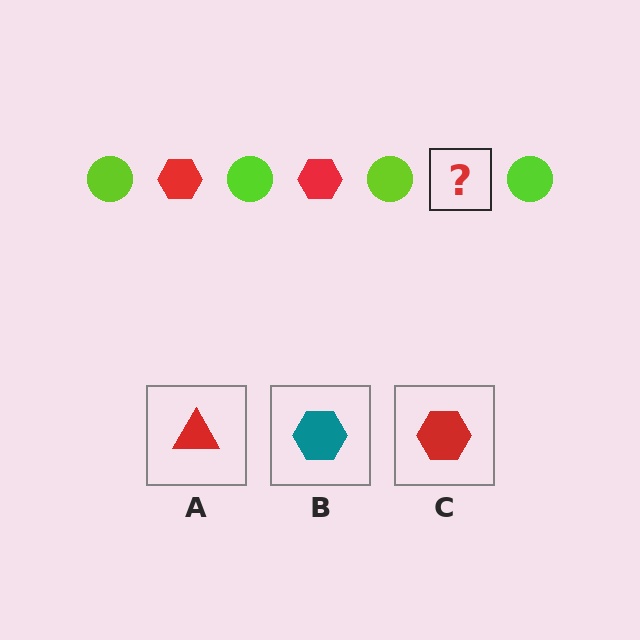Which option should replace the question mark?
Option C.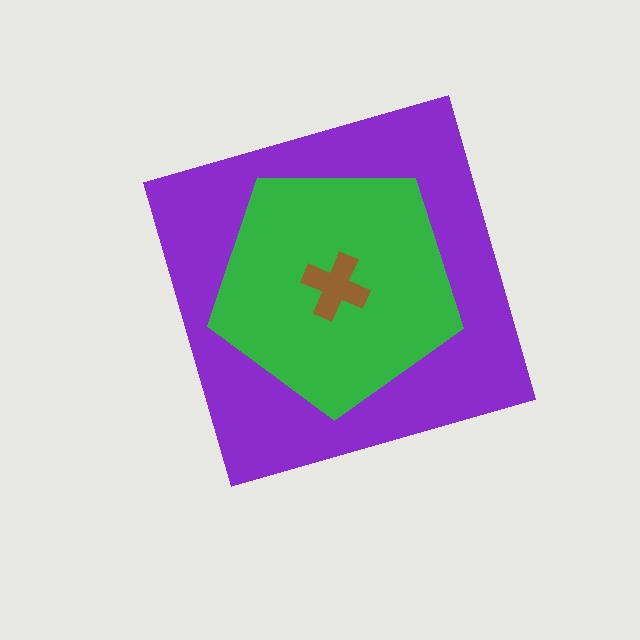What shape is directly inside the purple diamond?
The green pentagon.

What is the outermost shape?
The purple diamond.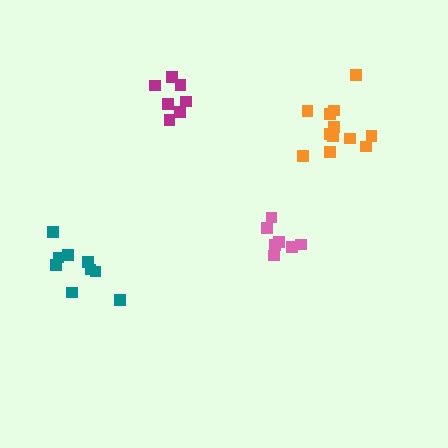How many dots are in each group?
Group 1: 7 dots, Group 2: 7 dots, Group 3: 12 dots, Group 4: 9 dots (35 total).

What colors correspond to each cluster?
The clusters are colored: pink, magenta, orange, teal.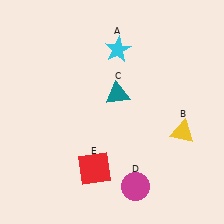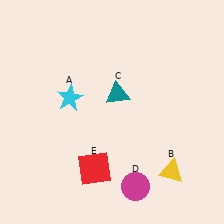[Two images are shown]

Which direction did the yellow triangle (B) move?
The yellow triangle (B) moved down.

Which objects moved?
The objects that moved are: the cyan star (A), the yellow triangle (B).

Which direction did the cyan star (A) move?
The cyan star (A) moved down.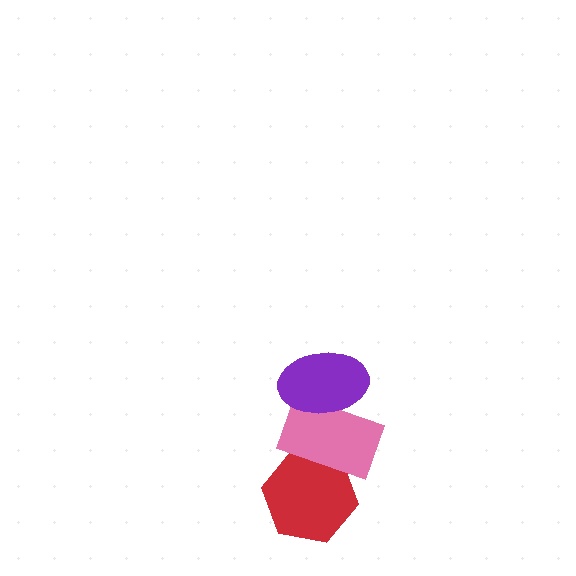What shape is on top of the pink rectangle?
The purple ellipse is on top of the pink rectangle.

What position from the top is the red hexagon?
The red hexagon is 3rd from the top.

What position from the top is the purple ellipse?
The purple ellipse is 1st from the top.